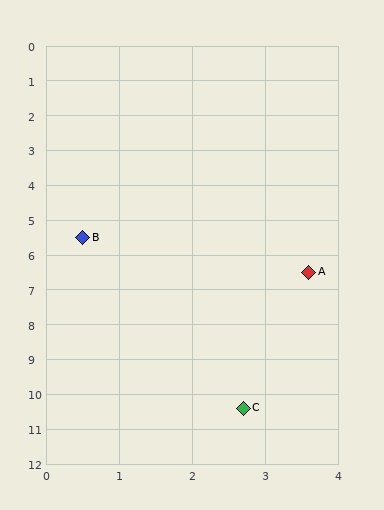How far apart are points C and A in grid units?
Points C and A are about 4.0 grid units apart.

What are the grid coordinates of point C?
Point C is at approximately (2.7, 10.4).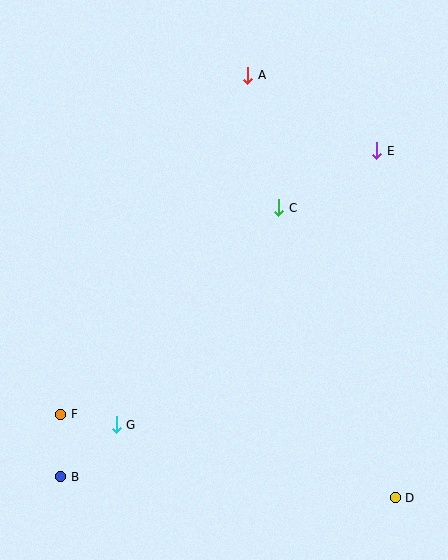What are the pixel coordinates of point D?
Point D is at (395, 498).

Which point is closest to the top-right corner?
Point E is closest to the top-right corner.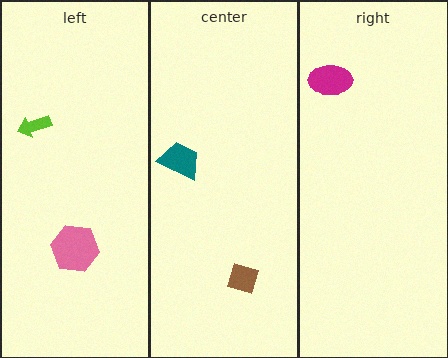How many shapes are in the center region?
2.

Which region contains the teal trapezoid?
The center region.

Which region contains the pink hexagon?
The left region.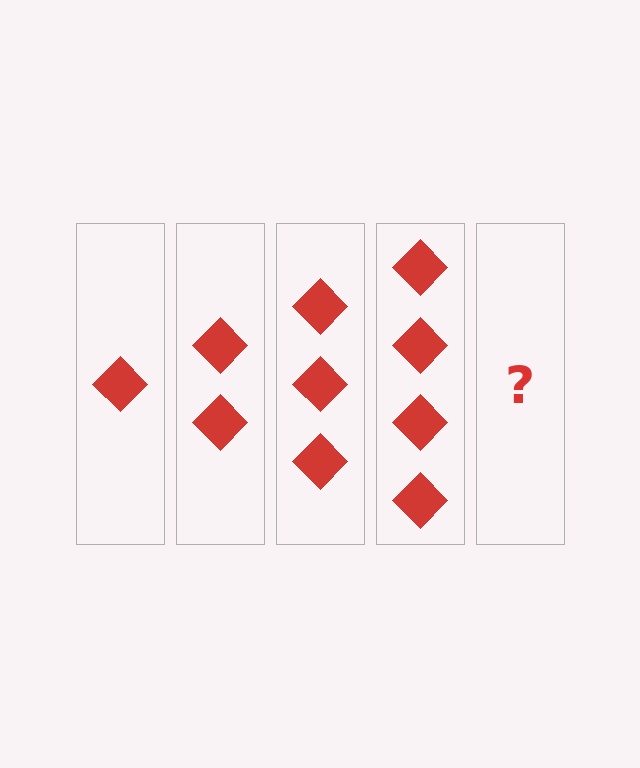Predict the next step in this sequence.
The next step is 5 diamonds.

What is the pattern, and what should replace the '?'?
The pattern is that each step adds one more diamond. The '?' should be 5 diamonds.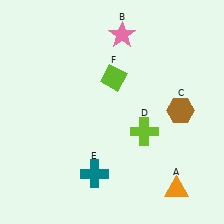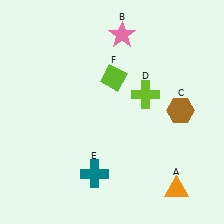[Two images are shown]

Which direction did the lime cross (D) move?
The lime cross (D) moved up.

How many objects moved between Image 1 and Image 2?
1 object moved between the two images.